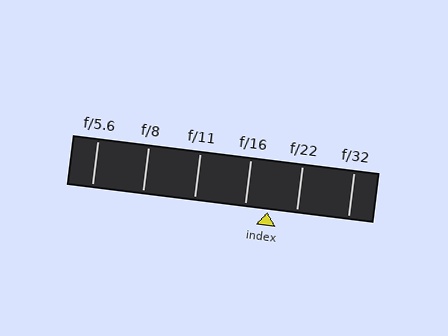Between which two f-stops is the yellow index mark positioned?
The index mark is between f/16 and f/22.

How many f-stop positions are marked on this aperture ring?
There are 6 f-stop positions marked.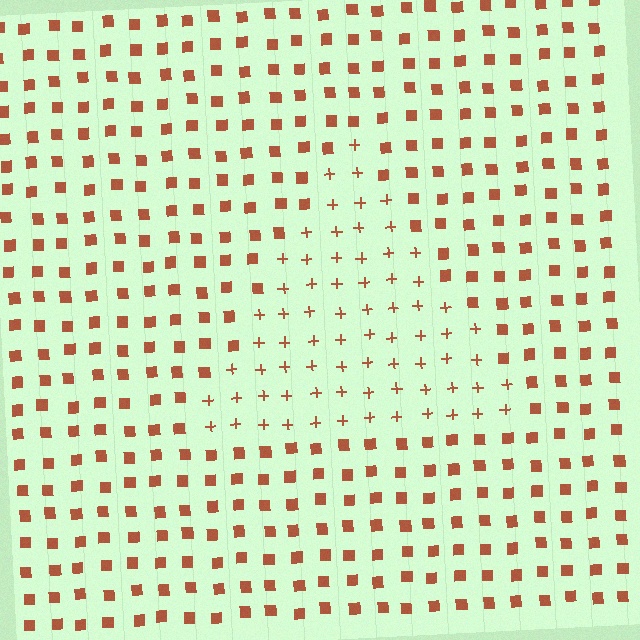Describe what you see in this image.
The image is filled with small brown elements arranged in a uniform grid. A triangle-shaped region contains plus signs, while the surrounding area contains squares. The boundary is defined purely by the change in element shape.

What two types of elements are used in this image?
The image uses plus signs inside the triangle region and squares outside it.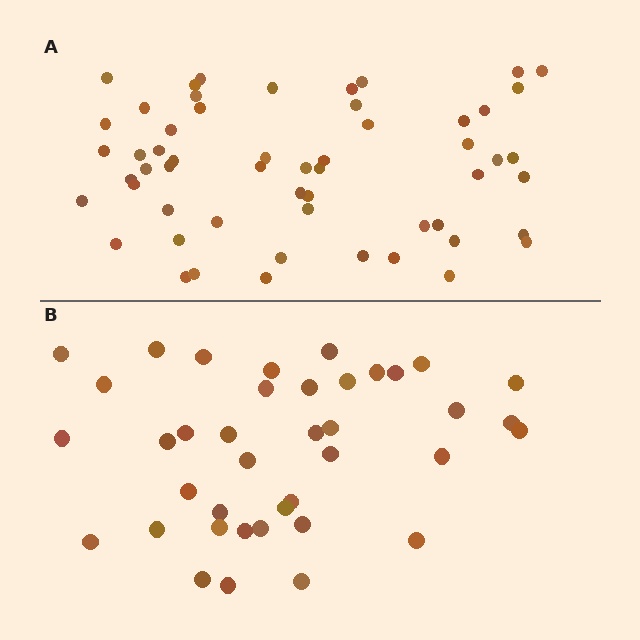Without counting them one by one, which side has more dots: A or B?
Region A (the top region) has more dots.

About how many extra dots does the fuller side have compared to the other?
Region A has approximately 15 more dots than region B.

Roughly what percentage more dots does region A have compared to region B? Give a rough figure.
About 45% more.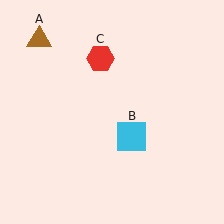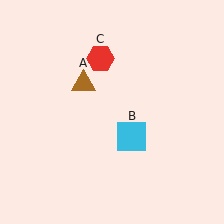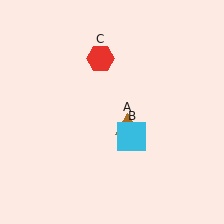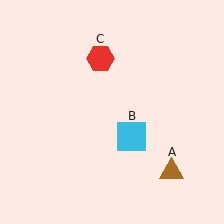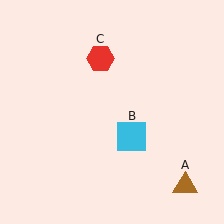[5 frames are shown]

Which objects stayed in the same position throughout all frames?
Cyan square (object B) and red hexagon (object C) remained stationary.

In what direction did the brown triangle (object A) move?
The brown triangle (object A) moved down and to the right.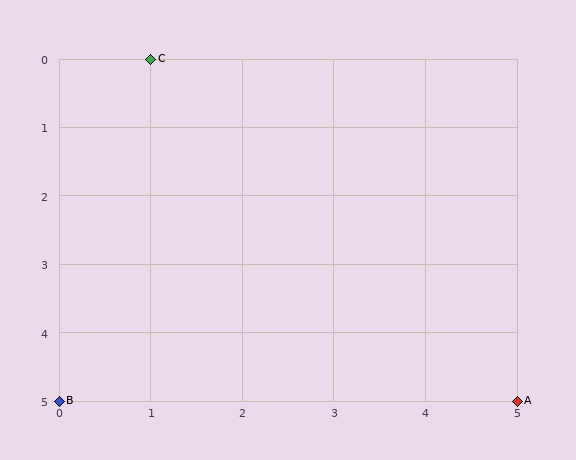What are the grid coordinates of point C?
Point C is at grid coordinates (1, 0).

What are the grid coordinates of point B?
Point B is at grid coordinates (0, 5).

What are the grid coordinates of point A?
Point A is at grid coordinates (5, 5).